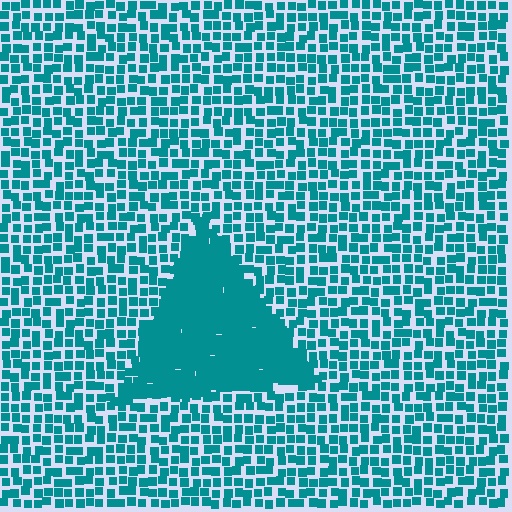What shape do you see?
I see a triangle.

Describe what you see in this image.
The image contains small teal elements arranged at two different densities. A triangle-shaped region is visible where the elements are more densely packed than the surrounding area.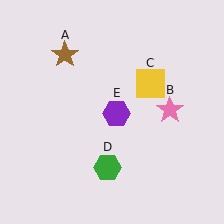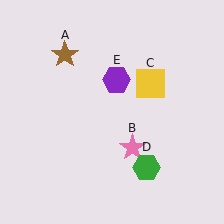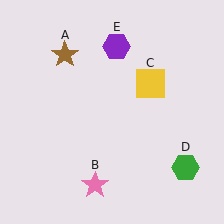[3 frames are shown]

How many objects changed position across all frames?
3 objects changed position: pink star (object B), green hexagon (object D), purple hexagon (object E).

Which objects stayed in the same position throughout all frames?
Brown star (object A) and yellow square (object C) remained stationary.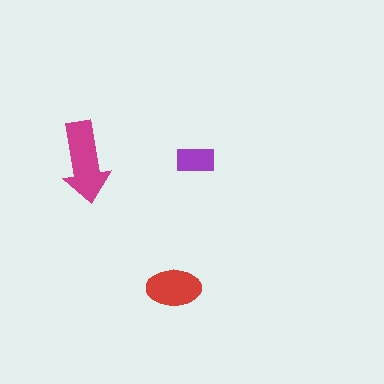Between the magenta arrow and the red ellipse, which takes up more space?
The magenta arrow.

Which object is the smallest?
The purple rectangle.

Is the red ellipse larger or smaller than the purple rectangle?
Larger.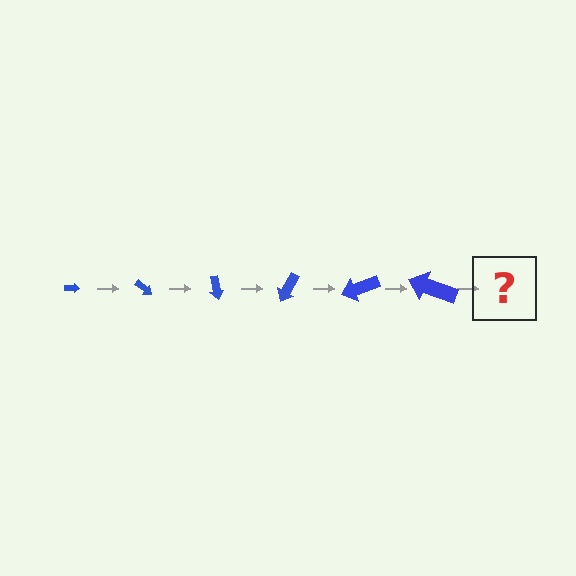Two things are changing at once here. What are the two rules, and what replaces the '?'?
The two rules are that the arrow grows larger each step and it rotates 40 degrees each step. The '?' should be an arrow, larger than the previous one and rotated 240 degrees from the start.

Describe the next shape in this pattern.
It should be an arrow, larger than the previous one and rotated 240 degrees from the start.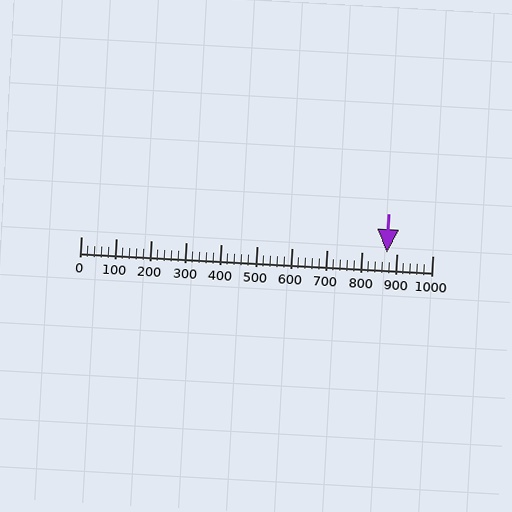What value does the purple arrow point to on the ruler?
The purple arrow points to approximately 871.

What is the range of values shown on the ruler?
The ruler shows values from 0 to 1000.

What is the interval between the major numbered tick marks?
The major tick marks are spaced 100 units apart.